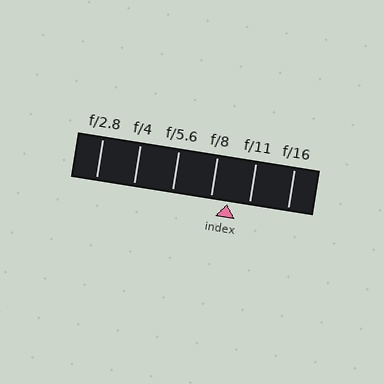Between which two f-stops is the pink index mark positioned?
The index mark is between f/8 and f/11.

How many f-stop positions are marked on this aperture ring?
There are 6 f-stop positions marked.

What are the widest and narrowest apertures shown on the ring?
The widest aperture shown is f/2.8 and the narrowest is f/16.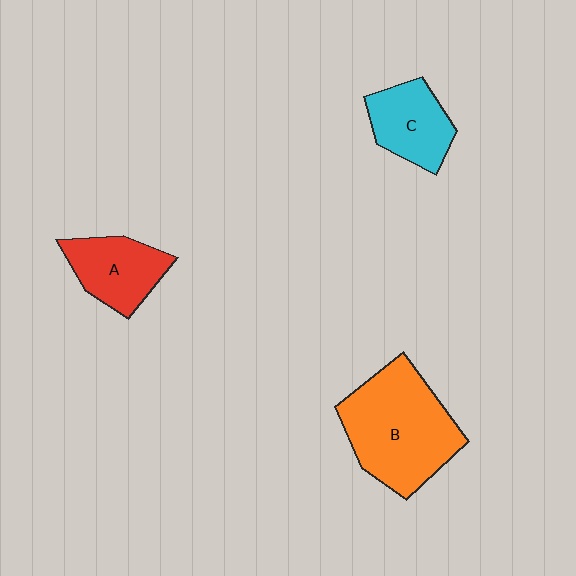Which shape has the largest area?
Shape B (orange).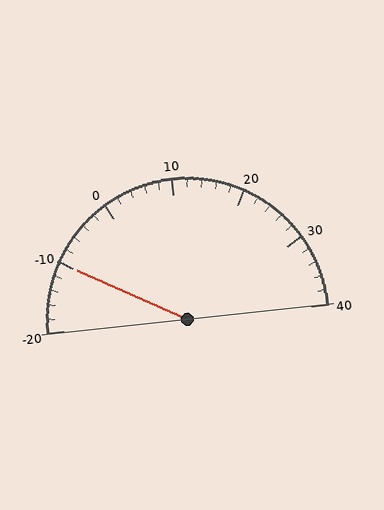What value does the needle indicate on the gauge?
The needle indicates approximately -10.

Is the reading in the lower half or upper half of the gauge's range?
The reading is in the lower half of the range (-20 to 40).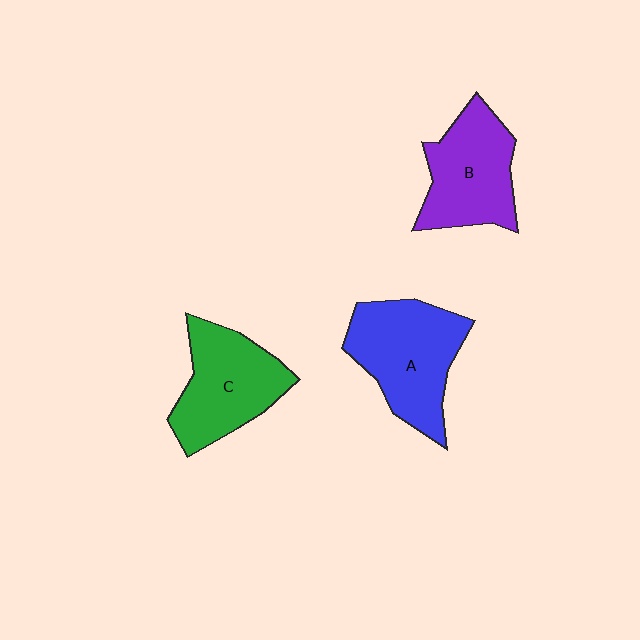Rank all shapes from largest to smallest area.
From largest to smallest: A (blue), C (green), B (purple).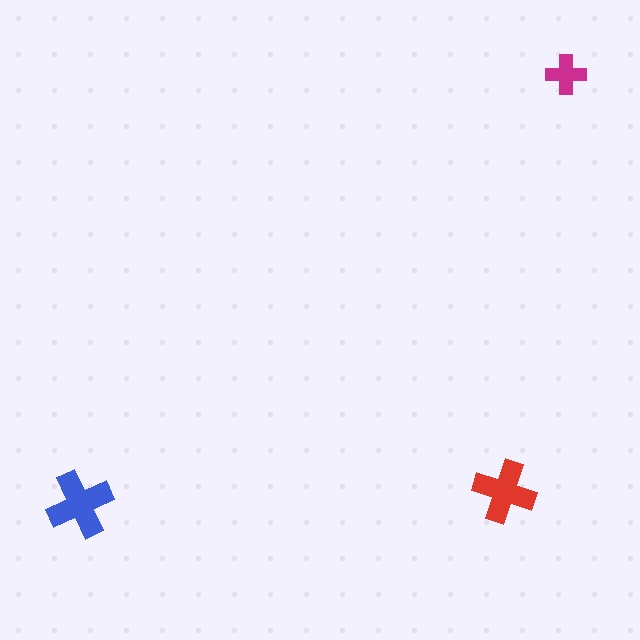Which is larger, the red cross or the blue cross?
The blue one.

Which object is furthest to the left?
The blue cross is leftmost.